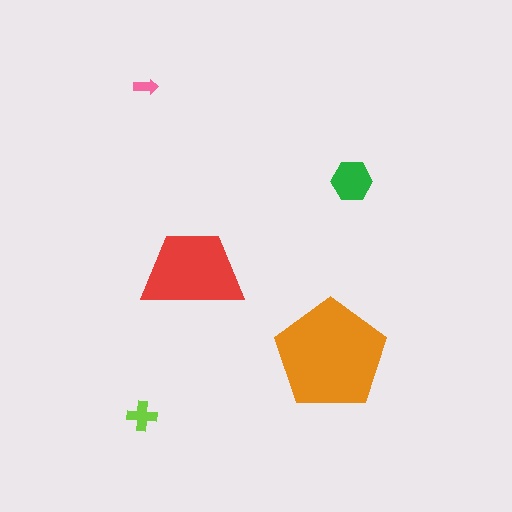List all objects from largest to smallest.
The orange pentagon, the red trapezoid, the green hexagon, the lime cross, the pink arrow.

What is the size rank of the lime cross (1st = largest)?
4th.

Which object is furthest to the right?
The green hexagon is rightmost.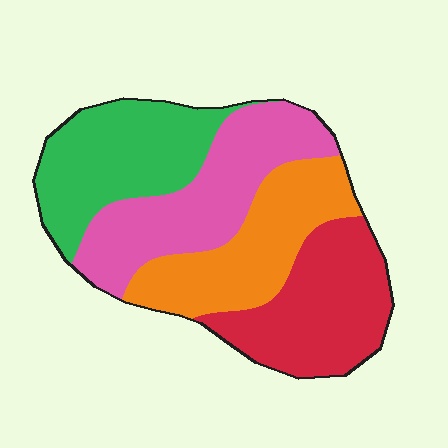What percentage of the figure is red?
Red takes up less than a quarter of the figure.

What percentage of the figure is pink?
Pink takes up about one quarter (1/4) of the figure.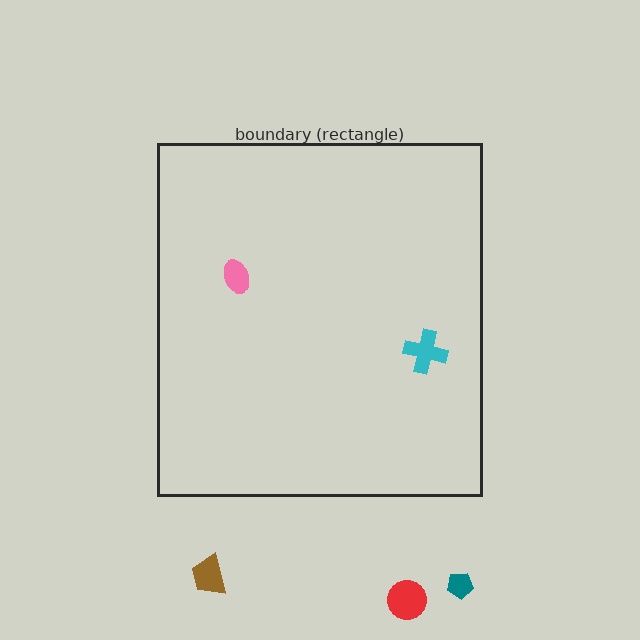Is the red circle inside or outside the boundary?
Outside.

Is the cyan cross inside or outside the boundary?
Inside.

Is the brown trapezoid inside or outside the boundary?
Outside.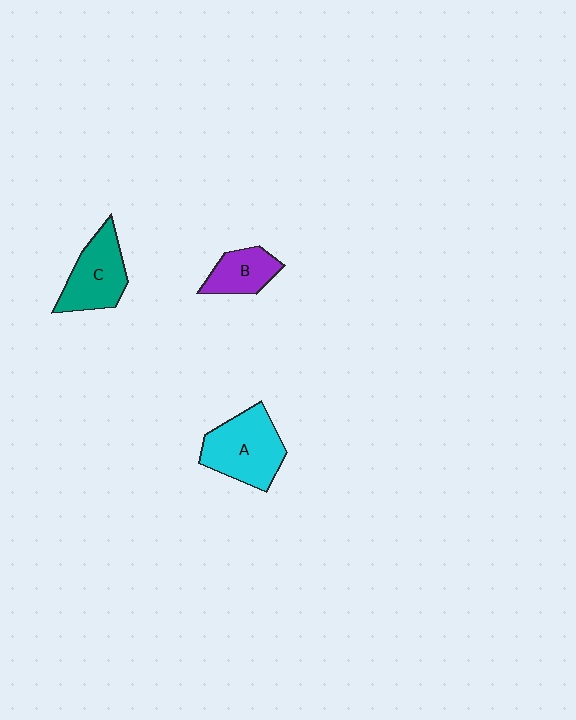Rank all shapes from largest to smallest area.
From largest to smallest: A (cyan), C (teal), B (purple).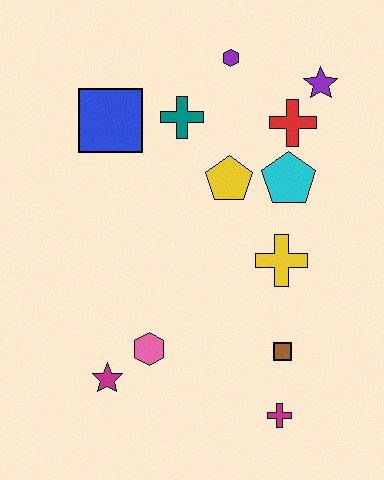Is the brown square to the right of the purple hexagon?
Yes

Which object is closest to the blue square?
The teal cross is closest to the blue square.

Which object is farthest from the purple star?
The magenta star is farthest from the purple star.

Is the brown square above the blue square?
No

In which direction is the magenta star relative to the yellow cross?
The magenta star is to the left of the yellow cross.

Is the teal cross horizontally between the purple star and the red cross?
No